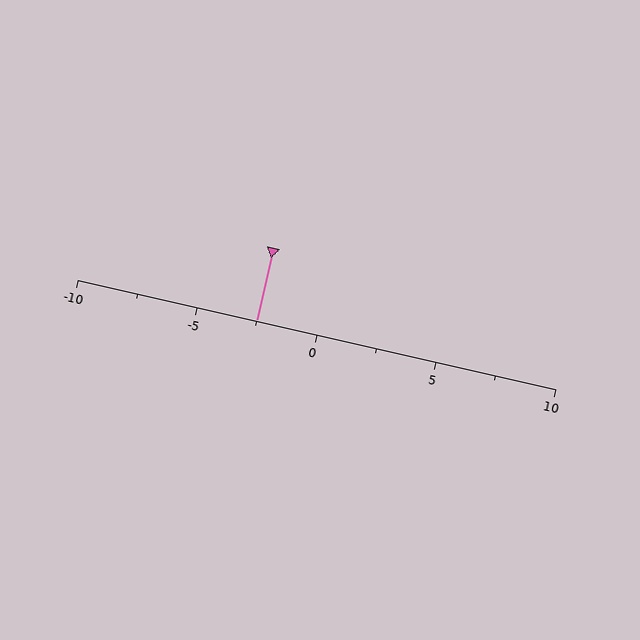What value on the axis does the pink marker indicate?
The marker indicates approximately -2.5.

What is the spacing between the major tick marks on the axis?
The major ticks are spaced 5 apart.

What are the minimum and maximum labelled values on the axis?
The axis runs from -10 to 10.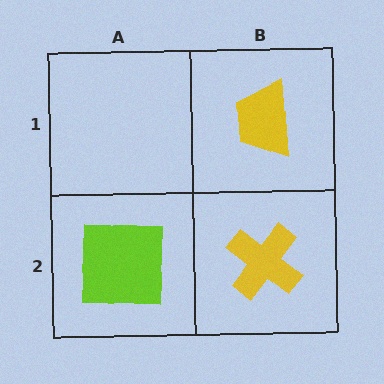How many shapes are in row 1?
1 shape.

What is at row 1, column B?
A yellow trapezoid.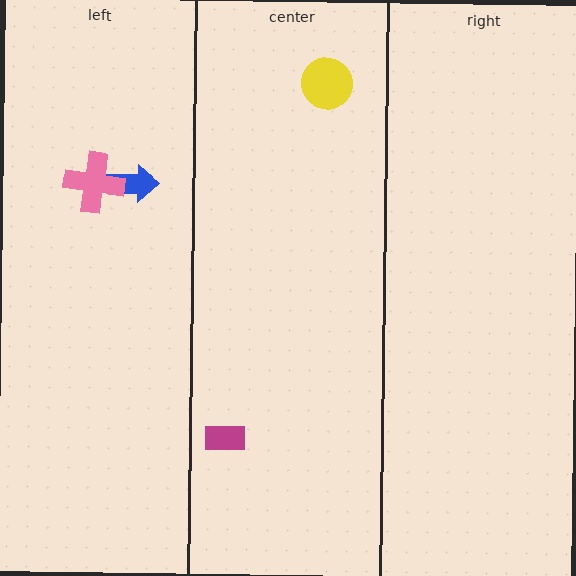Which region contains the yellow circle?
The center region.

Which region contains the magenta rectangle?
The center region.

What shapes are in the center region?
The magenta rectangle, the yellow circle.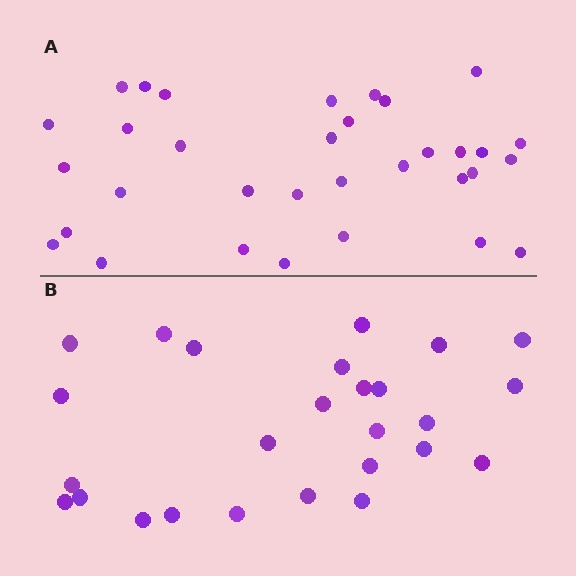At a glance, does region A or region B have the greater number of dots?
Region A (the top region) has more dots.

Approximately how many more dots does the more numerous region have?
Region A has roughly 8 or so more dots than region B.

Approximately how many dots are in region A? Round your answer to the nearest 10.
About 30 dots. (The exact count is 33, which rounds to 30.)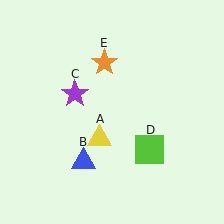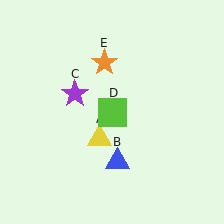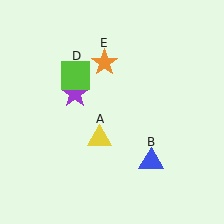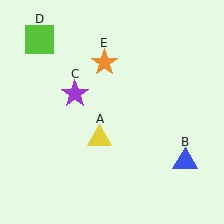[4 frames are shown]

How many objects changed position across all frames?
2 objects changed position: blue triangle (object B), lime square (object D).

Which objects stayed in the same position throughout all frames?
Yellow triangle (object A) and purple star (object C) and orange star (object E) remained stationary.